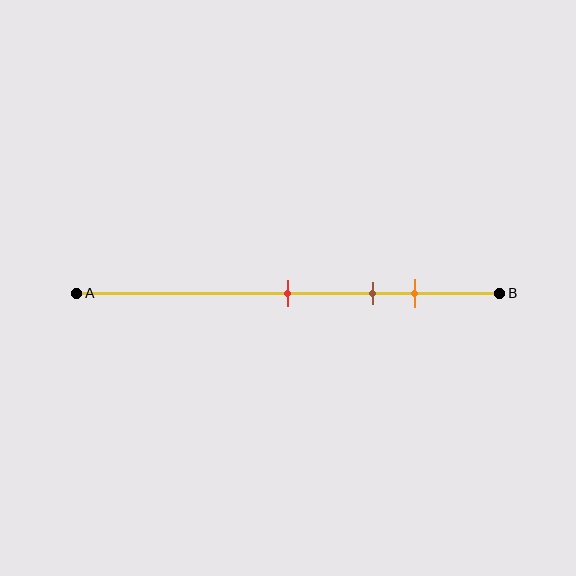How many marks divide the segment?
There are 3 marks dividing the segment.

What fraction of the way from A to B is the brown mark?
The brown mark is approximately 70% (0.7) of the way from A to B.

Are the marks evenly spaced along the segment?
Yes, the marks are approximately evenly spaced.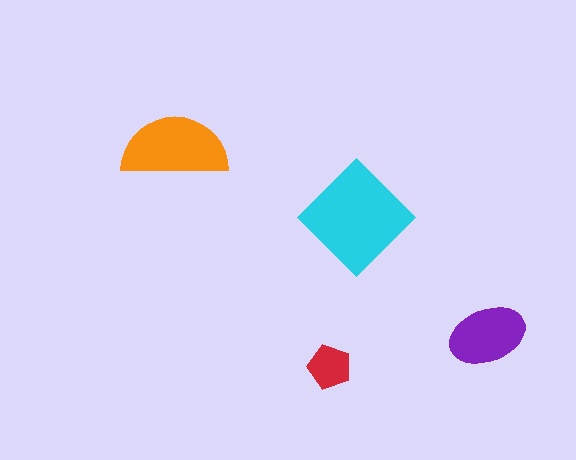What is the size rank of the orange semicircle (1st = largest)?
2nd.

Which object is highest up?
The orange semicircle is topmost.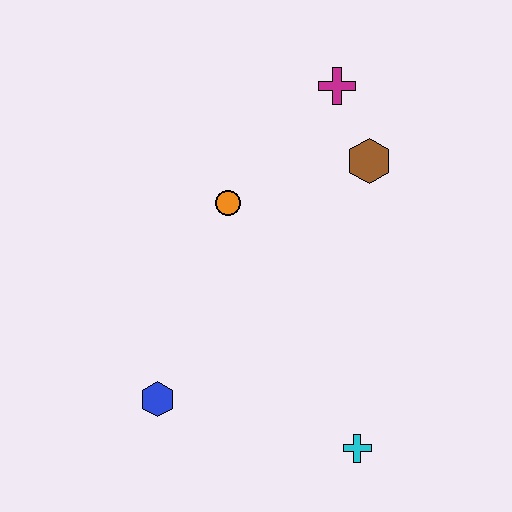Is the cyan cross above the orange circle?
No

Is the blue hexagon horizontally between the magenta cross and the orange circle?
No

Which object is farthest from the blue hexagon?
The magenta cross is farthest from the blue hexagon.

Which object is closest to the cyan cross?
The blue hexagon is closest to the cyan cross.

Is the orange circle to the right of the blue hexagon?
Yes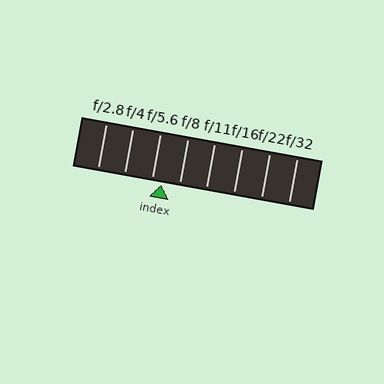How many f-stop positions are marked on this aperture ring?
There are 8 f-stop positions marked.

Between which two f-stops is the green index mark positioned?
The index mark is between f/5.6 and f/8.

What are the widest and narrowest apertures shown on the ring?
The widest aperture shown is f/2.8 and the narrowest is f/32.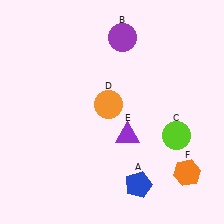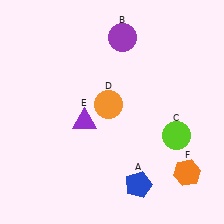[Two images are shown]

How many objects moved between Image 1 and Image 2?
1 object moved between the two images.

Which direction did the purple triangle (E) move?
The purple triangle (E) moved left.